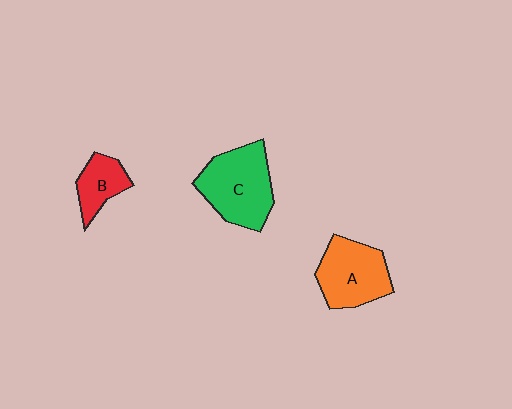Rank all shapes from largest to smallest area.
From largest to smallest: C (green), A (orange), B (red).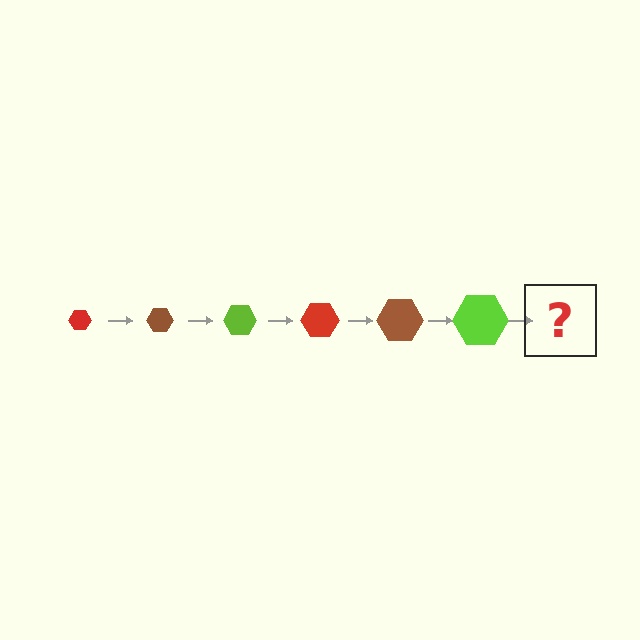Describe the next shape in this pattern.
It should be a red hexagon, larger than the previous one.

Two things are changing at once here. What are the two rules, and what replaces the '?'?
The two rules are that the hexagon grows larger each step and the color cycles through red, brown, and lime. The '?' should be a red hexagon, larger than the previous one.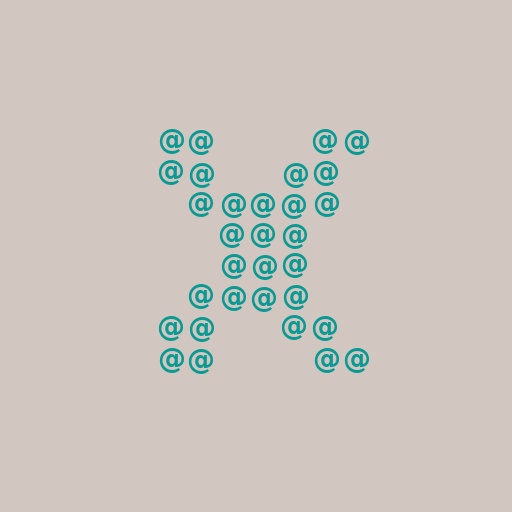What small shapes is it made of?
It is made of small at signs.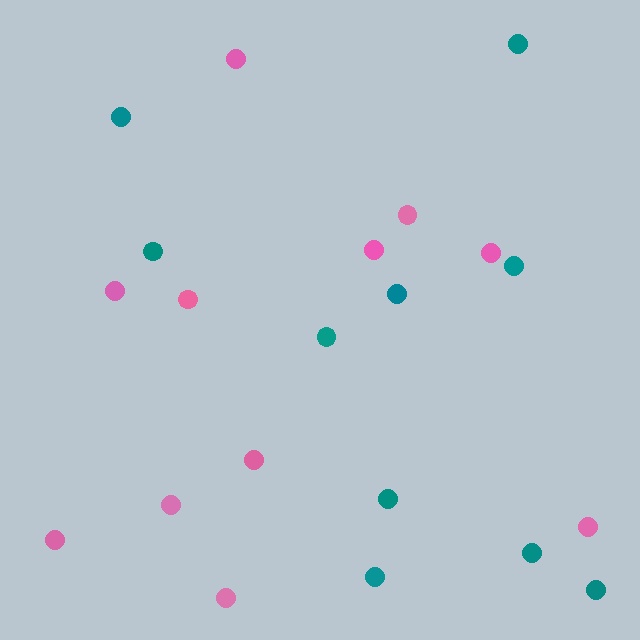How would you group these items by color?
There are 2 groups: one group of pink circles (11) and one group of teal circles (10).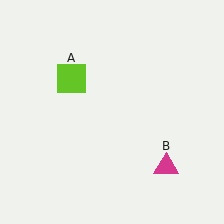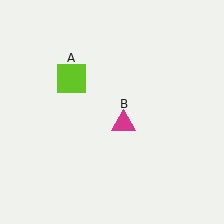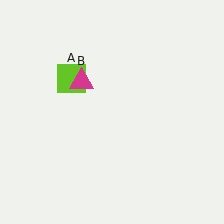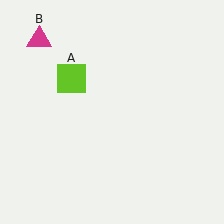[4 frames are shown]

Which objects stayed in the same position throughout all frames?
Lime square (object A) remained stationary.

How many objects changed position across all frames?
1 object changed position: magenta triangle (object B).